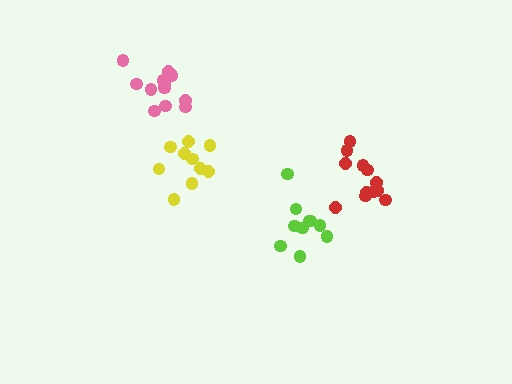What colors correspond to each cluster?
The clusters are colored: yellow, lime, pink, red.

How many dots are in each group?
Group 1: 10 dots, Group 2: 10 dots, Group 3: 12 dots, Group 4: 12 dots (44 total).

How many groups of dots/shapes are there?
There are 4 groups.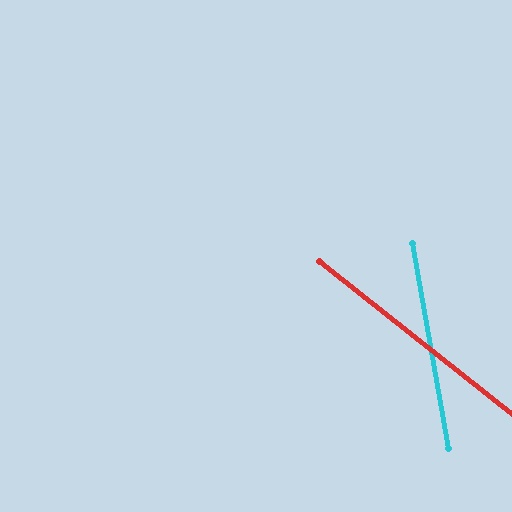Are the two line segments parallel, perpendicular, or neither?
Neither parallel nor perpendicular — they differ by about 42°.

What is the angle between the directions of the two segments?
Approximately 42 degrees.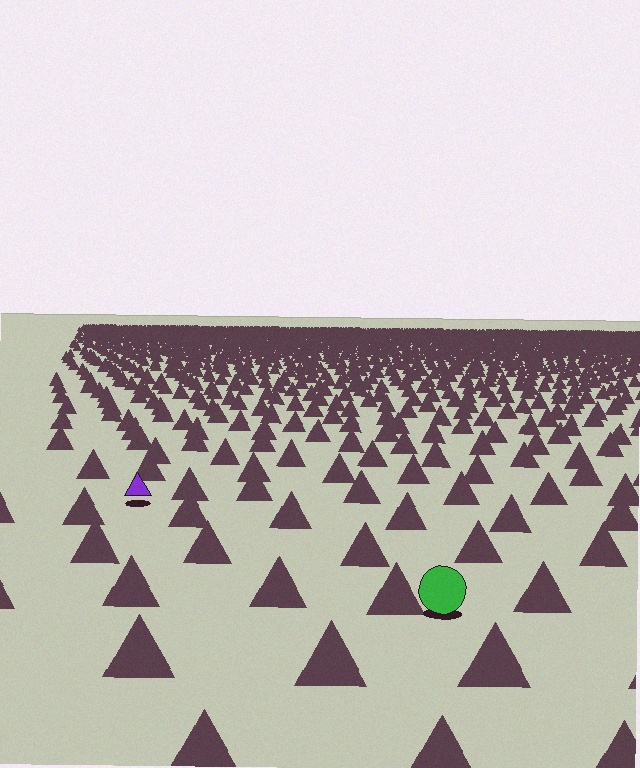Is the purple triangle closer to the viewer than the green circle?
No. The green circle is closer — you can tell from the texture gradient: the ground texture is coarser near it.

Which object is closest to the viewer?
The green circle is closest. The texture marks near it are larger and more spread out.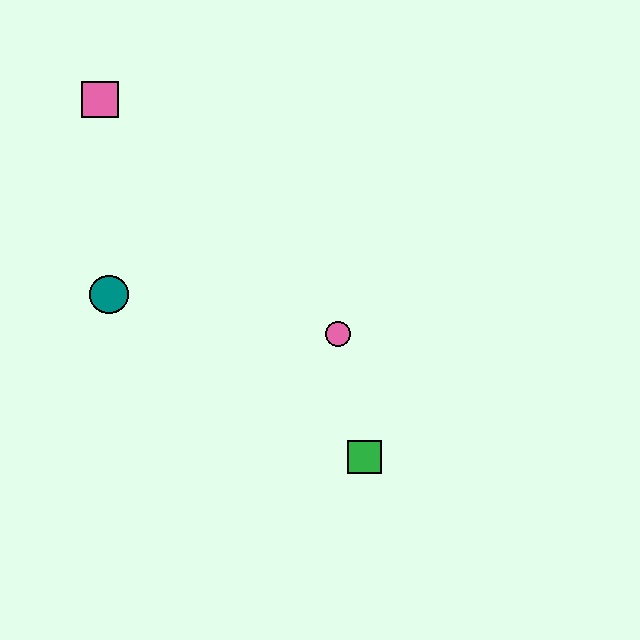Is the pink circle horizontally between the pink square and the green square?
Yes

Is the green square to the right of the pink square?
Yes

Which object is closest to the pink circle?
The green square is closest to the pink circle.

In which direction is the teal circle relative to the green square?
The teal circle is to the left of the green square.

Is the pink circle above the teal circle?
No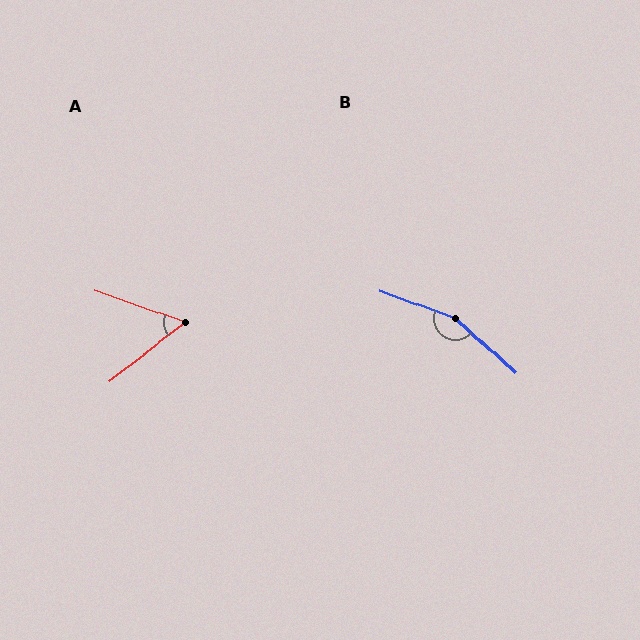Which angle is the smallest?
A, at approximately 57 degrees.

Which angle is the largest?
B, at approximately 158 degrees.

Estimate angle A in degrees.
Approximately 57 degrees.